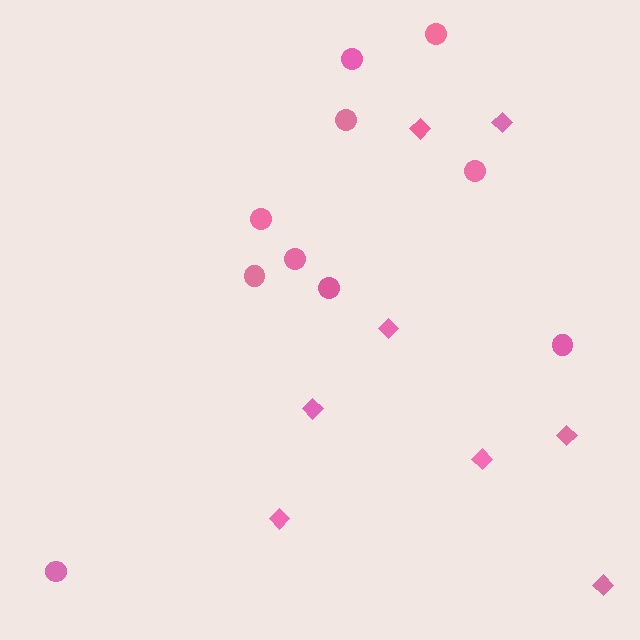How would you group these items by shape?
There are 2 groups: one group of diamonds (8) and one group of circles (10).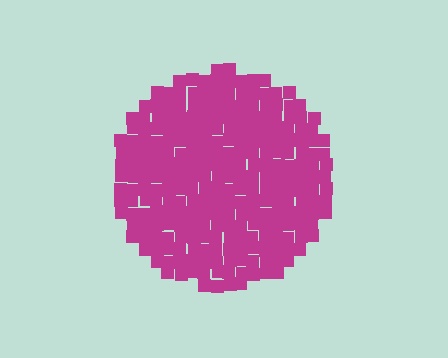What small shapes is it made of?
It is made of small squares.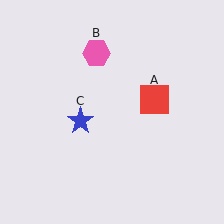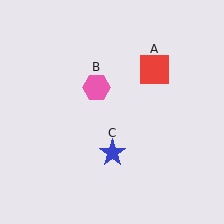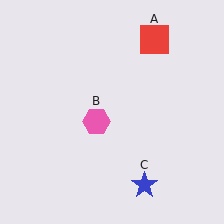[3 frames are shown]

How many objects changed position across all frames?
3 objects changed position: red square (object A), pink hexagon (object B), blue star (object C).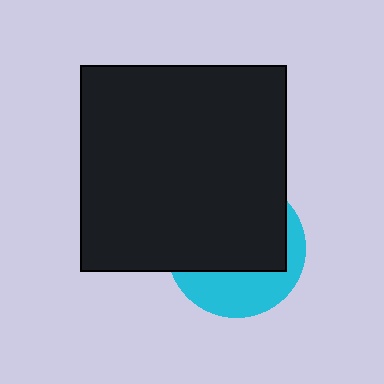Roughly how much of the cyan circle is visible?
A small part of it is visible (roughly 36%).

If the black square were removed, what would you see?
You would see the complete cyan circle.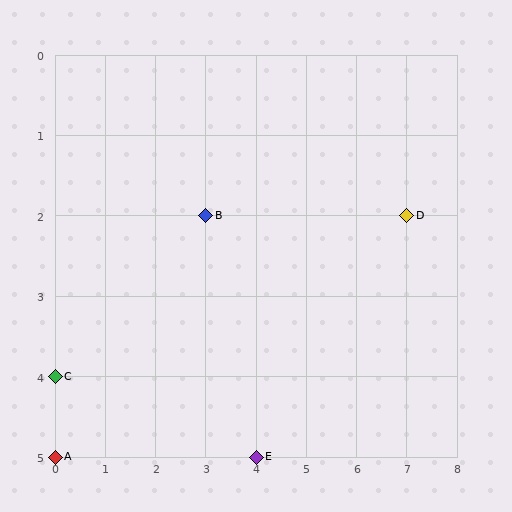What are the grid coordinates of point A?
Point A is at grid coordinates (0, 5).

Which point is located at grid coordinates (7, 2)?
Point D is at (7, 2).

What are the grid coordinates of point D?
Point D is at grid coordinates (7, 2).